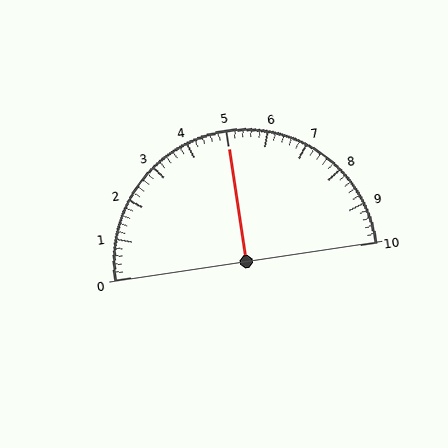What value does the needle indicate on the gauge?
The needle indicates approximately 5.0.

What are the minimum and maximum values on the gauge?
The gauge ranges from 0 to 10.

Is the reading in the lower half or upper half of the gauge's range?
The reading is in the upper half of the range (0 to 10).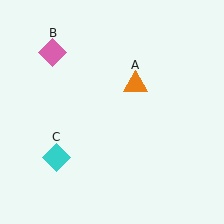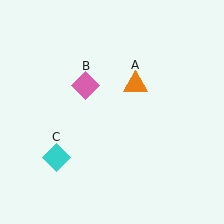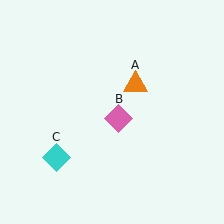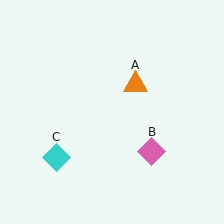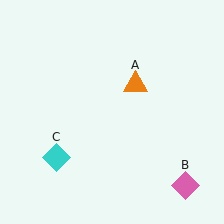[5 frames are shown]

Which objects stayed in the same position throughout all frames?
Orange triangle (object A) and cyan diamond (object C) remained stationary.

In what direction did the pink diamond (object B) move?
The pink diamond (object B) moved down and to the right.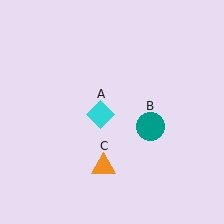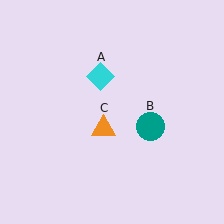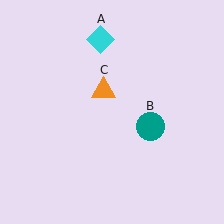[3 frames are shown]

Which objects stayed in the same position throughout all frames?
Teal circle (object B) remained stationary.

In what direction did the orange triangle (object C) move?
The orange triangle (object C) moved up.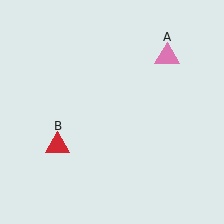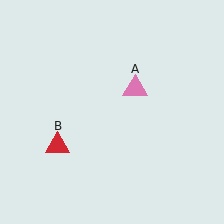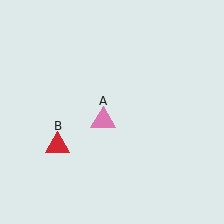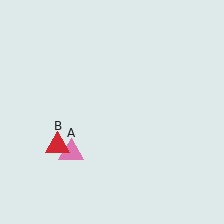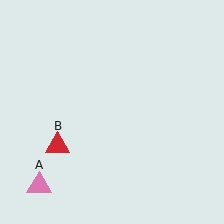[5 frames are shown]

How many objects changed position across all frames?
1 object changed position: pink triangle (object A).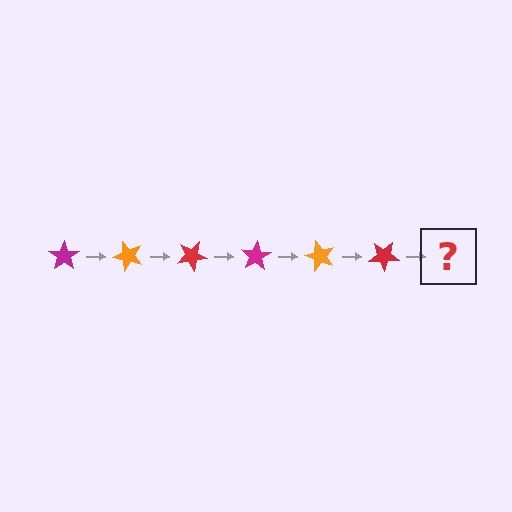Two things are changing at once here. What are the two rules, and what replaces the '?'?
The two rules are that it rotates 50 degrees each step and the color cycles through magenta, orange, and red. The '?' should be a magenta star, rotated 300 degrees from the start.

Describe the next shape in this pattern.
It should be a magenta star, rotated 300 degrees from the start.